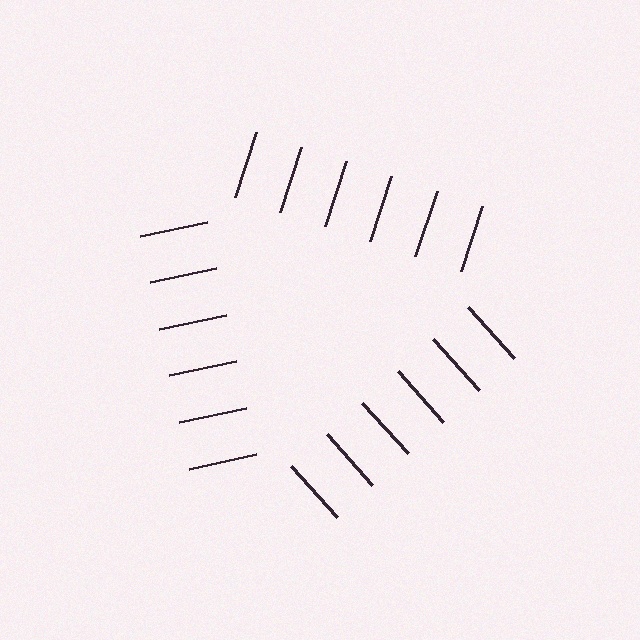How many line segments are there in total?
18 — 6 along each of the 3 edges.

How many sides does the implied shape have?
3 sides — the line-ends trace a triangle.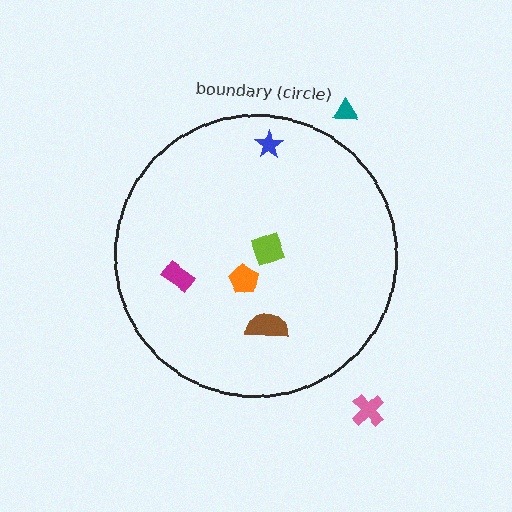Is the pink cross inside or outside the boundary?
Outside.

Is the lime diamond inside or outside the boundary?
Inside.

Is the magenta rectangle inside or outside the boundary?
Inside.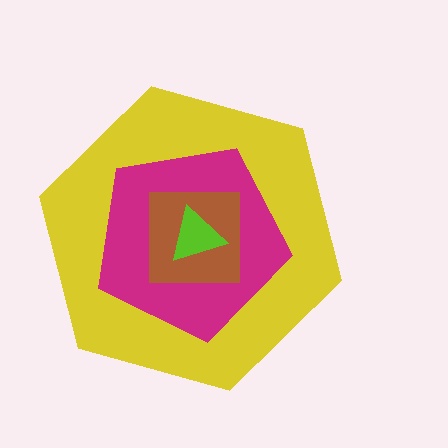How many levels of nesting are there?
4.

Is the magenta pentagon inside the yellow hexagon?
Yes.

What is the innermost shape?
The lime triangle.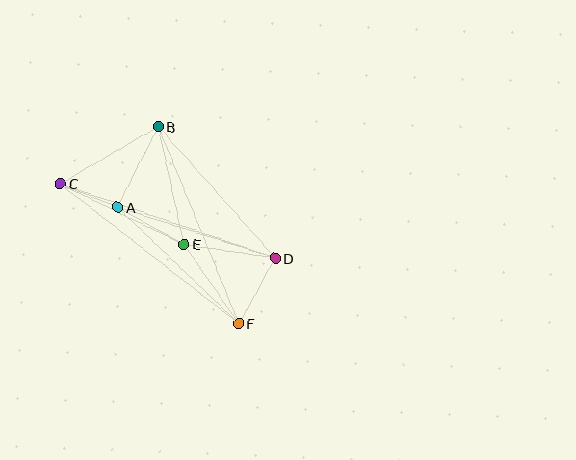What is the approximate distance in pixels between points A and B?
The distance between A and B is approximately 90 pixels.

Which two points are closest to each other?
Points A and C are closest to each other.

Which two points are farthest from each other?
Points C and D are farthest from each other.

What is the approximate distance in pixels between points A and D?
The distance between A and D is approximately 166 pixels.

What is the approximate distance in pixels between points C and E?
The distance between C and E is approximately 138 pixels.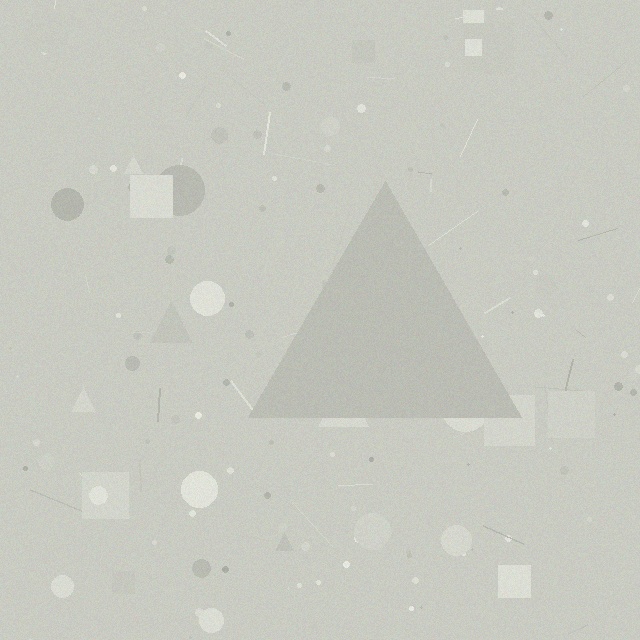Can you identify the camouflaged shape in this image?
The camouflaged shape is a triangle.